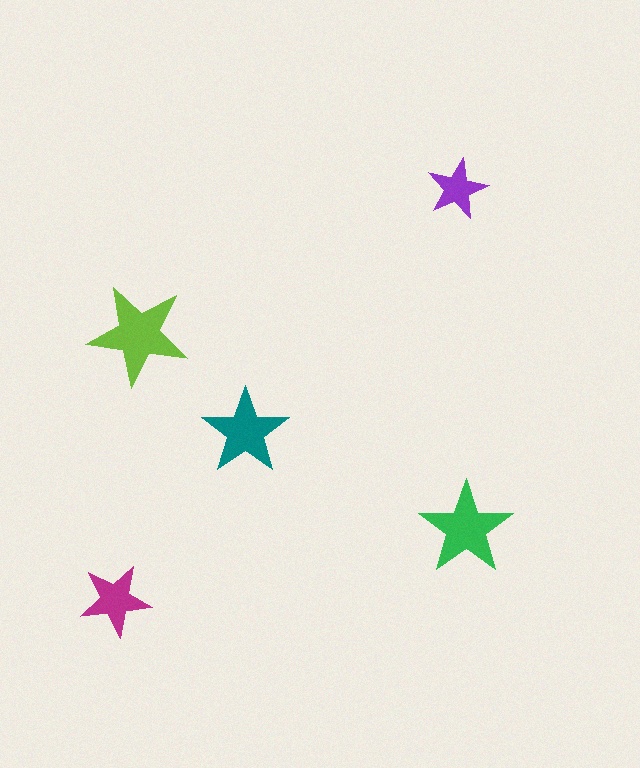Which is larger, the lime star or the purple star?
The lime one.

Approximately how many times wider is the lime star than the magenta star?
About 1.5 times wider.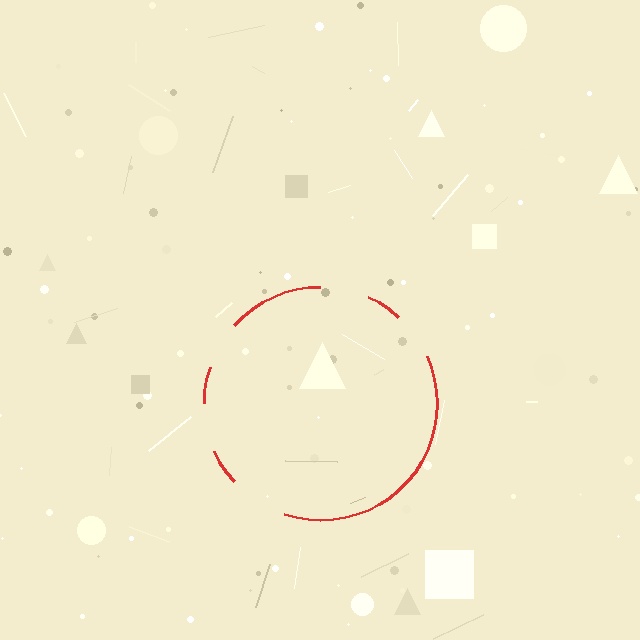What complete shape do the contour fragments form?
The contour fragments form a circle.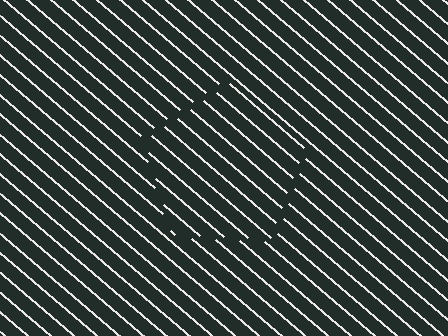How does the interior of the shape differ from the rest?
The interior of the shape contains the same grating, shifted by half a period — the contour is defined by the phase discontinuity where line-ends from the inner and outer gratings abut.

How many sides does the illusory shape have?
5 sides — the line-ends trace a pentagon.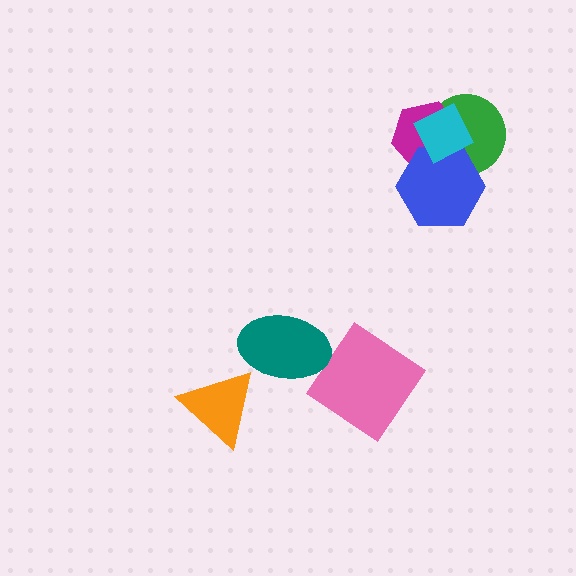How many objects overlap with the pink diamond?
0 objects overlap with the pink diamond.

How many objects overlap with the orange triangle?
0 objects overlap with the orange triangle.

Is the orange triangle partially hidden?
No, no other shape covers it.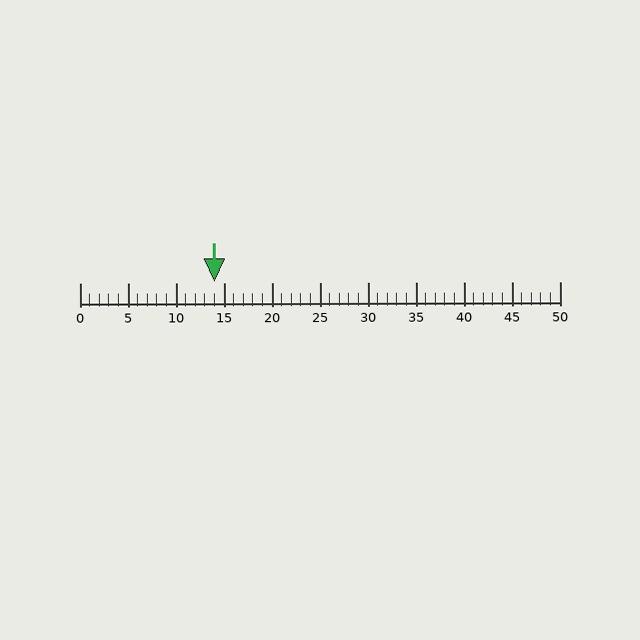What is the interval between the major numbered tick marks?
The major tick marks are spaced 5 units apart.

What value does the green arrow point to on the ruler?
The green arrow points to approximately 14.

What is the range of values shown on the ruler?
The ruler shows values from 0 to 50.